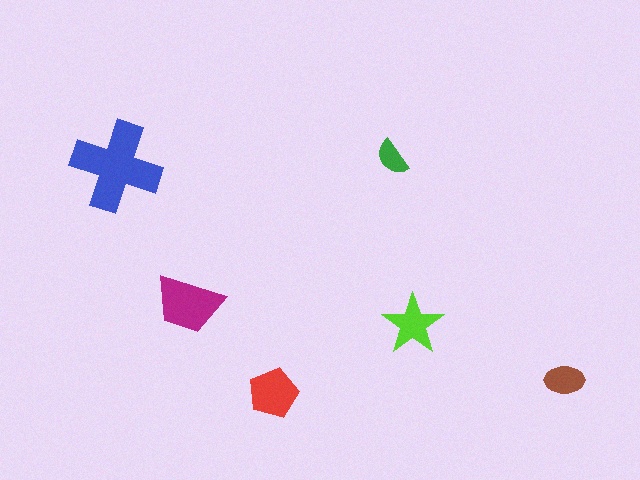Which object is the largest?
The blue cross.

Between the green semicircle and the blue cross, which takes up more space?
The blue cross.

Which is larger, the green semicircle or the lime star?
The lime star.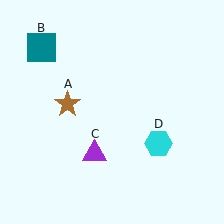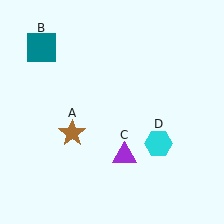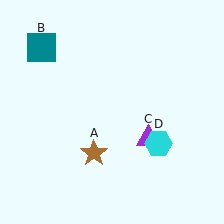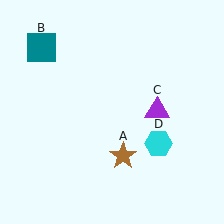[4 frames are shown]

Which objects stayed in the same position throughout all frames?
Teal square (object B) and cyan hexagon (object D) remained stationary.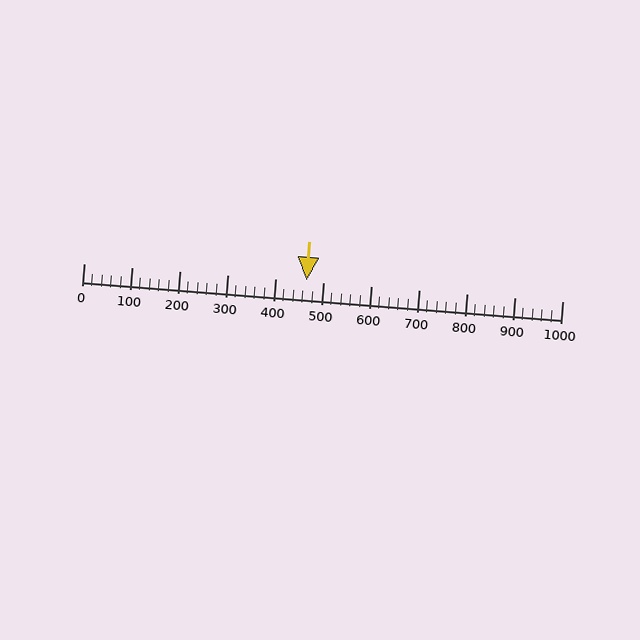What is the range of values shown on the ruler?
The ruler shows values from 0 to 1000.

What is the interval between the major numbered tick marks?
The major tick marks are spaced 100 units apart.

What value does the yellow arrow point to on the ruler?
The yellow arrow points to approximately 465.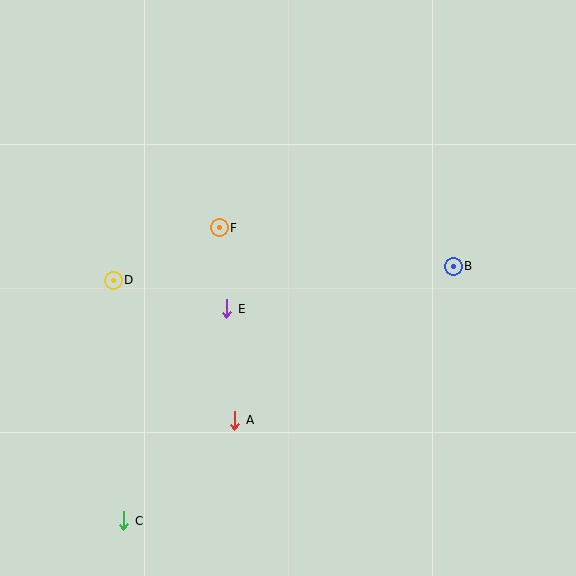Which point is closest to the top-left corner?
Point D is closest to the top-left corner.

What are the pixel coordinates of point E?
Point E is at (227, 309).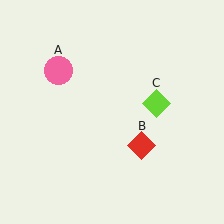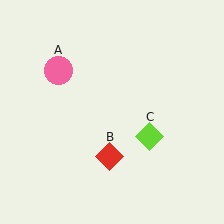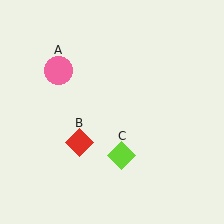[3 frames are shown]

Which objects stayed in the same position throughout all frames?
Pink circle (object A) remained stationary.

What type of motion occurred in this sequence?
The red diamond (object B), lime diamond (object C) rotated clockwise around the center of the scene.